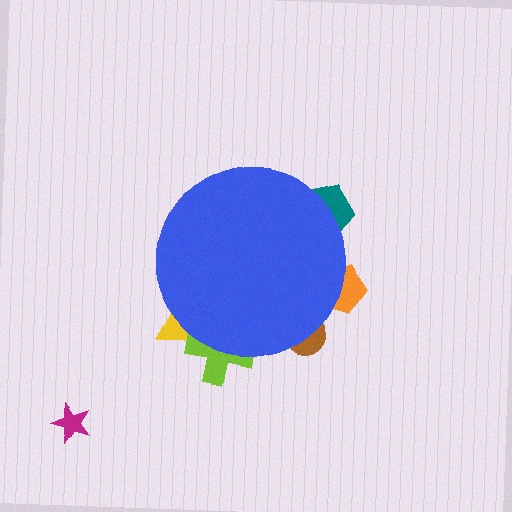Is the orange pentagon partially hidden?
Yes, the orange pentagon is partially hidden behind the blue circle.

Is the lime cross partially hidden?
Yes, the lime cross is partially hidden behind the blue circle.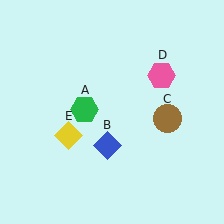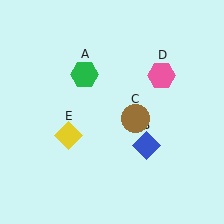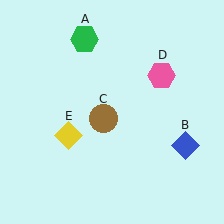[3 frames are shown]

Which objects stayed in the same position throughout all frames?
Pink hexagon (object D) and yellow diamond (object E) remained stationary.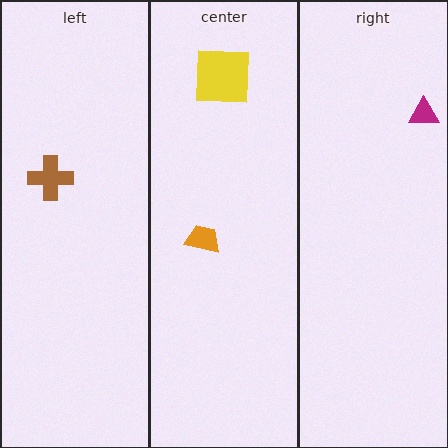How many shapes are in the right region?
1.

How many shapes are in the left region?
1.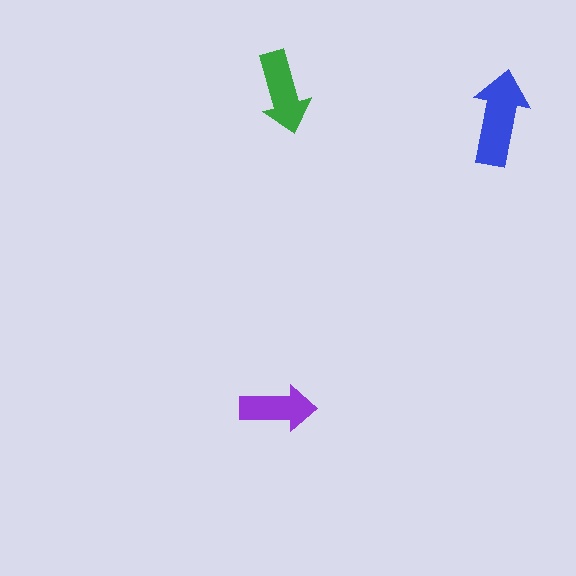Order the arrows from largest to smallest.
the blue one, the green one, the purple one.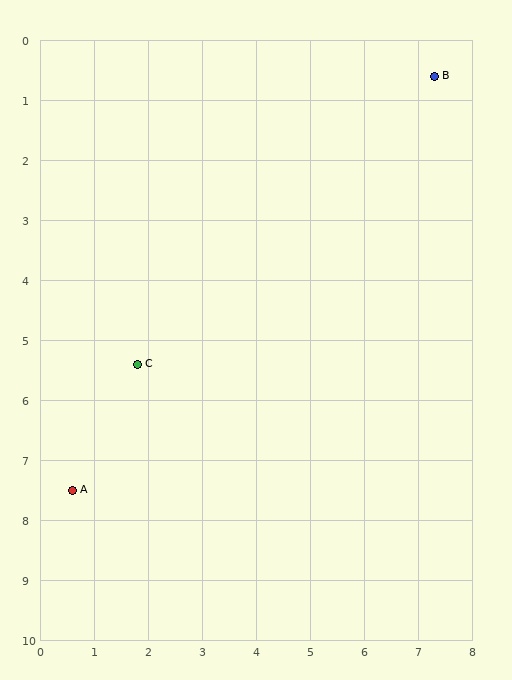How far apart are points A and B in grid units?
Points A and B are about 9.6 grid units apart.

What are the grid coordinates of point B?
Point B is at approximately (7.3, 0.6).